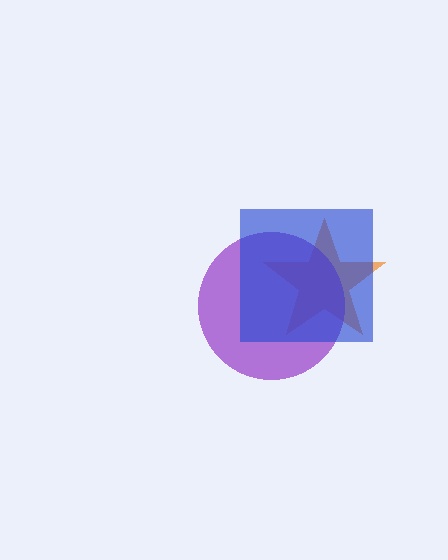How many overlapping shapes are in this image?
There are 3 overlapping shapes in the image.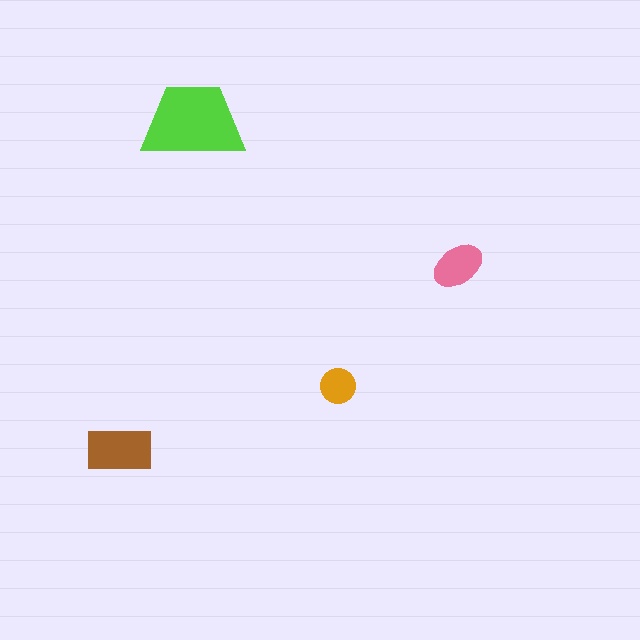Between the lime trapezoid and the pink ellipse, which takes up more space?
The lime trapezoid.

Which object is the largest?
The lime trapezoid.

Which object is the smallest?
The orange circle.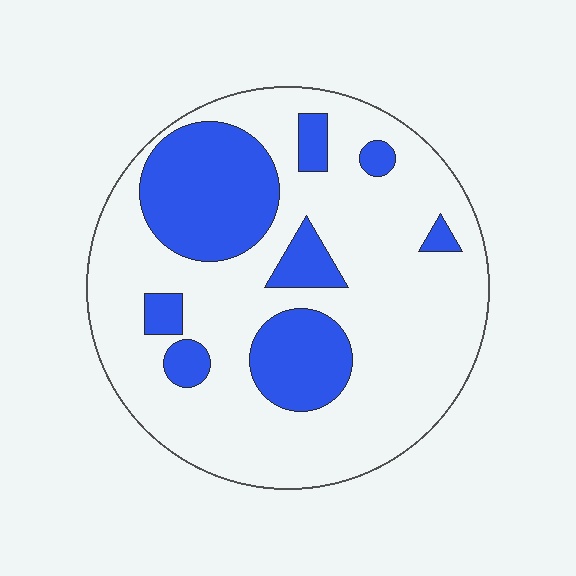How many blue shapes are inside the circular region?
8.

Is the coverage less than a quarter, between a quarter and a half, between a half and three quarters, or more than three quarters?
Between a quarter and a half.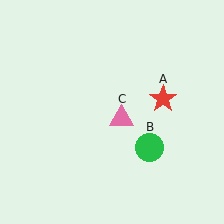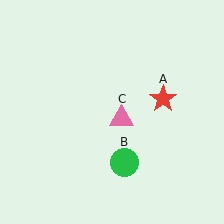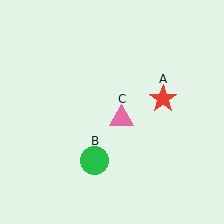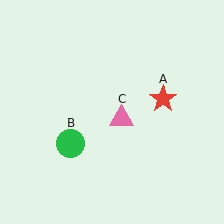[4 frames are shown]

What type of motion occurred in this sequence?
The green circle (object B) rotated clockwise around the center of the scene.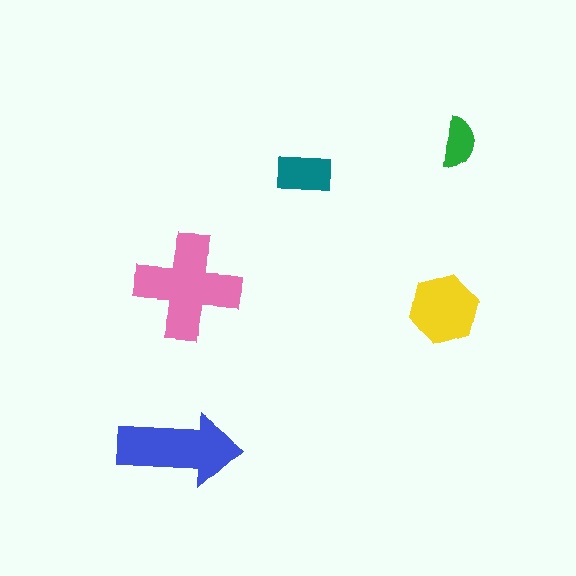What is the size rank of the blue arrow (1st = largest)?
2nd.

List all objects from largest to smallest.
The pink cross, the blue arrow, the yellow hexagon, the teal rectangle, the green semicircle.